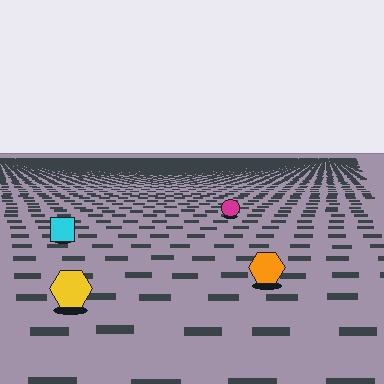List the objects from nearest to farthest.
From nearest to farthest: the yellow hexagon, the orange hexagon, the cyan square, the magenta circle.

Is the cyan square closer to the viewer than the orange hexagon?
No. The orange hexagon is closer — you can tell from the texture gradient: the ground texture is coarser near it.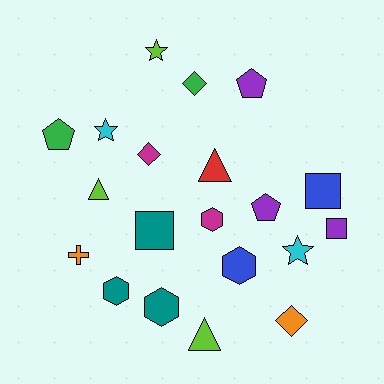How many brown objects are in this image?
There are no brown objects.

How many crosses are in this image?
There is 1 cross.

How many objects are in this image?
There are 20 objects.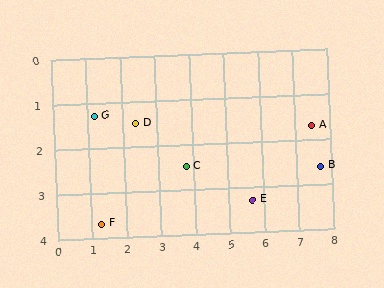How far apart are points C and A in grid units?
Points C and A are about 3.8 grid units apart.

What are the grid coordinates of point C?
Point C is at approximately (3.8, 2.5).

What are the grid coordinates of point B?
Point B is at approximately (7.7, 2.6).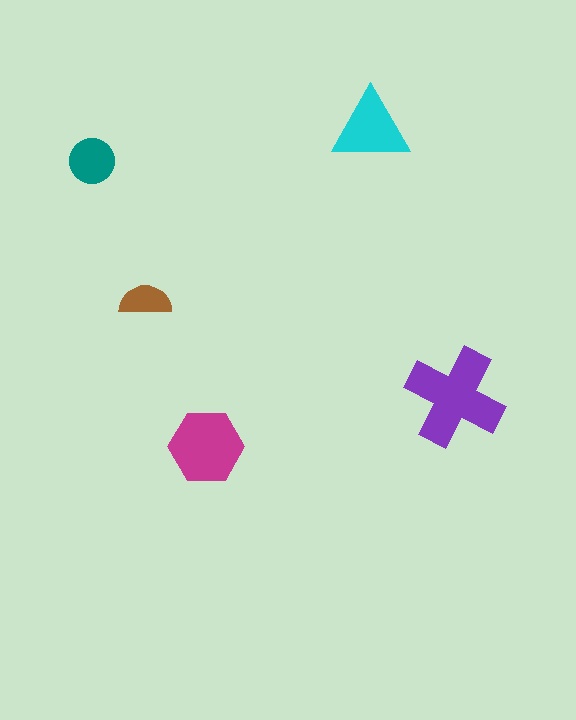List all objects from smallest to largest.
The brown semicircle, the teal circle, the cyan triangle, the magenta hexagon, the purple cross.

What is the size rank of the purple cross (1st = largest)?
1st.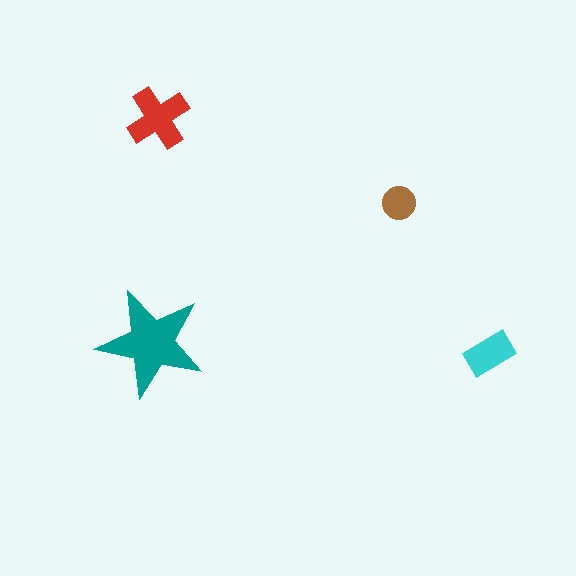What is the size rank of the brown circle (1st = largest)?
4th.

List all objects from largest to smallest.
The teal star, the red cross, the cyan rectangle, the brown circle.